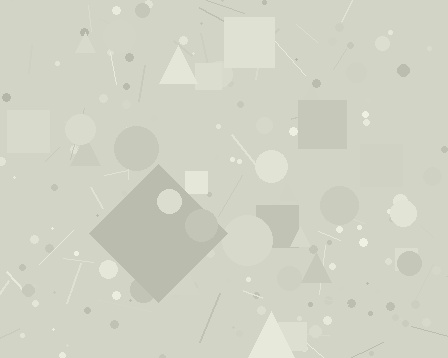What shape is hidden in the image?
A diamond is hidden in the image.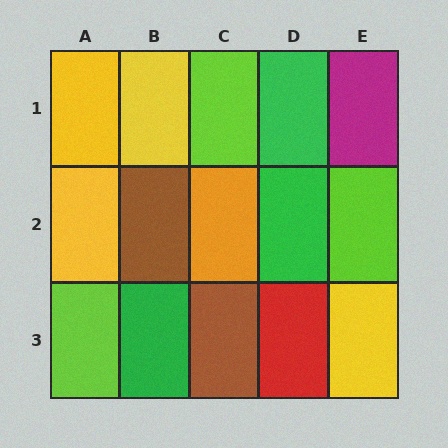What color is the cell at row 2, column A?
Yellow.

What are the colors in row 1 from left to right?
Yellow, yellow, lime, green, magenta.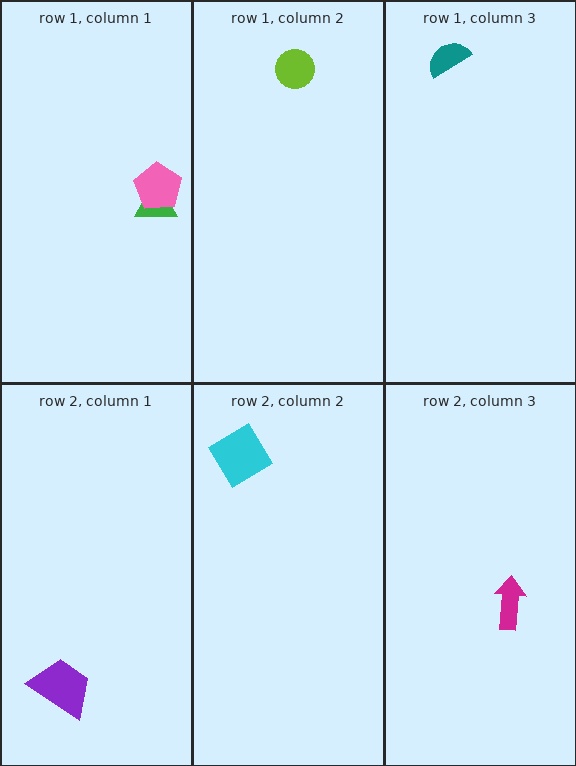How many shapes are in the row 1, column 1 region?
2.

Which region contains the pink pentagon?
The row 1, column 1 region.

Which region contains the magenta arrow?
The row 2, column 3 region.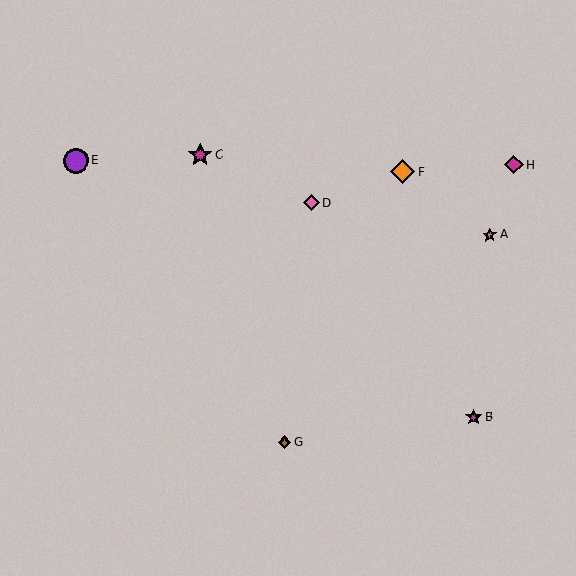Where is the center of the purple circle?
The center of the purple circle is at (76, 160).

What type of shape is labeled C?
Shape C is a magenta star.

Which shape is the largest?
The purple circle (labeled E) is the largest.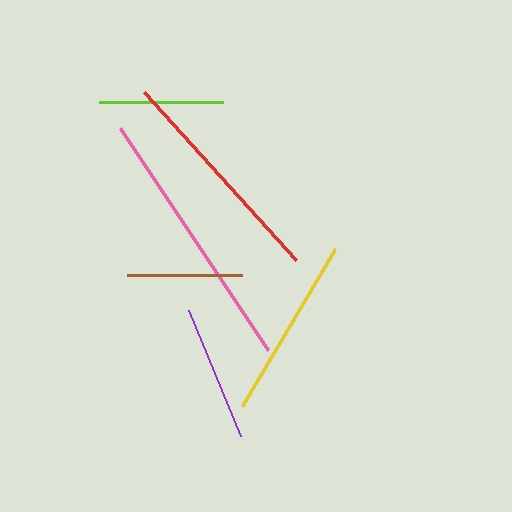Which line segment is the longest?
The pink line is the longest at approximately 267 pixels.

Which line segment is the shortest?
The brown line is the shortest at approximately 115 pixels.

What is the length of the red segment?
The red segment is approximately 227 pixels long.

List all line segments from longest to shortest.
From longest to shortest: pink, red, yellow, purple, lime, brown.